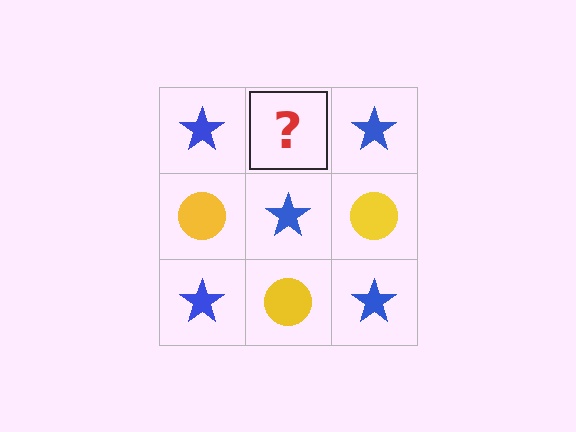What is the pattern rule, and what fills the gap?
The rule is that it alternates blue star and yellow circle in a checkerboard pattern. The gap should be filled with a yellow circle.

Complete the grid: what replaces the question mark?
The question mark should be replaced with a yellow circle.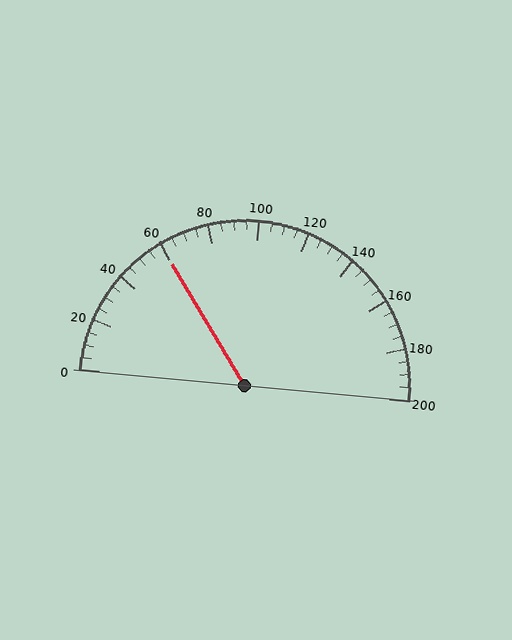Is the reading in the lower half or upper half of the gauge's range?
The reading is in the lower half of the range (0 to 200).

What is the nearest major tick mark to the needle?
The nearest major tick mark is 60.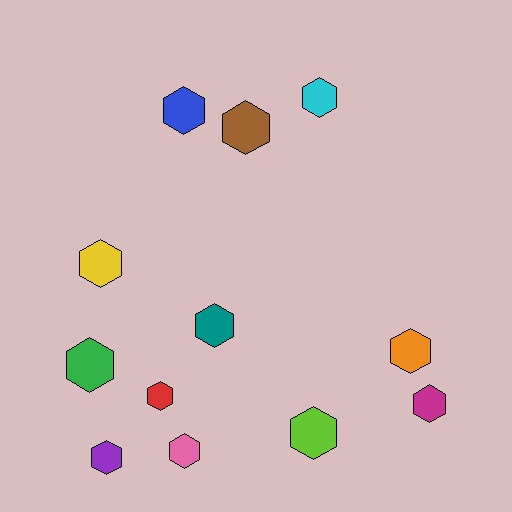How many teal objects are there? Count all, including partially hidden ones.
There is 1 teal object.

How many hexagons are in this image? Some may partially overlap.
There are 12 hexagons.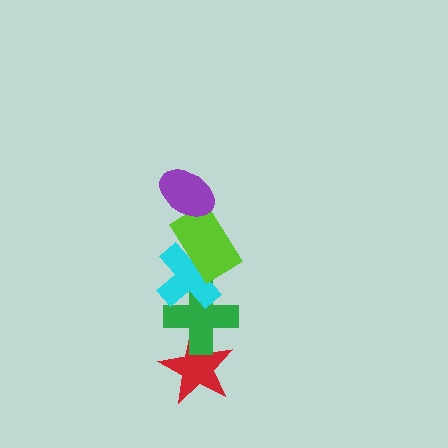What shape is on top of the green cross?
The cyan cross is on top of the green cross.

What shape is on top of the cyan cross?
The lime rectangle is on top of the cyan cross.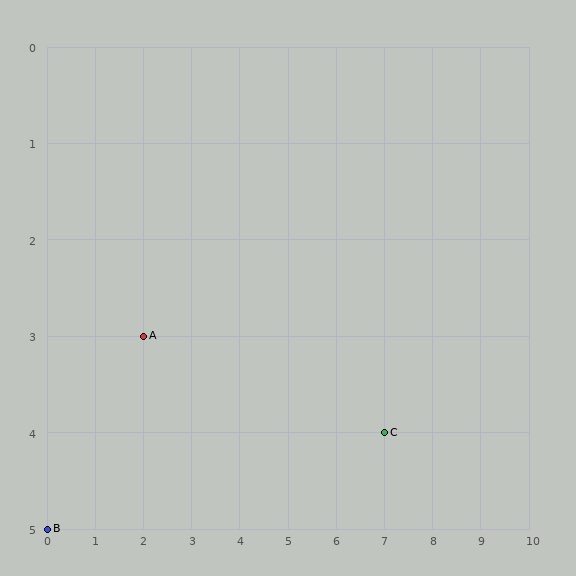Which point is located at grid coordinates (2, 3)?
Point A is at (2, 3).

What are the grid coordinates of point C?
Point C is at grid coordinates (7, 4).